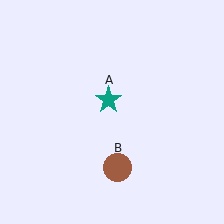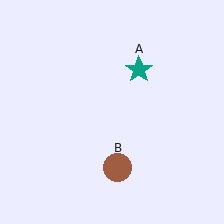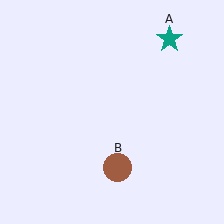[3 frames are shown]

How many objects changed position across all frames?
1 object changed position: teal star (object A).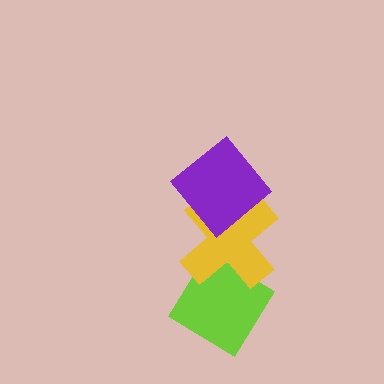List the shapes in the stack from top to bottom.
From top to bottom: the purple diamond, the yellow cross, the lime diamond.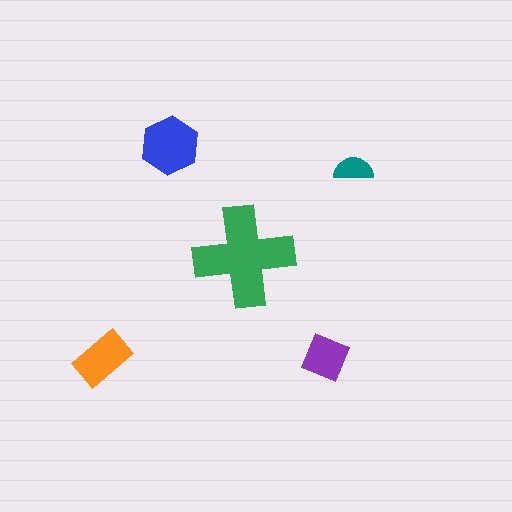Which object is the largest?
The green cross.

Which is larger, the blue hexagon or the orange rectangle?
The blue hexagon.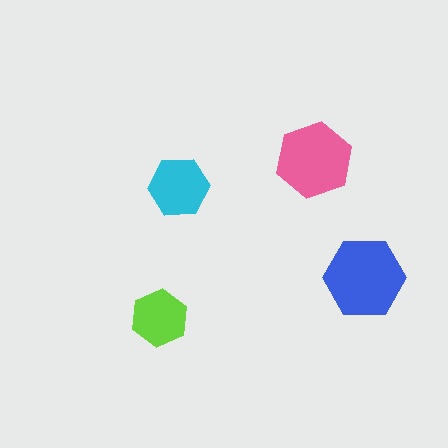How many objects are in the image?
There are 4 objects in the image.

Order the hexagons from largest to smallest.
the blue one, the pink one, the cyan one, the lime one.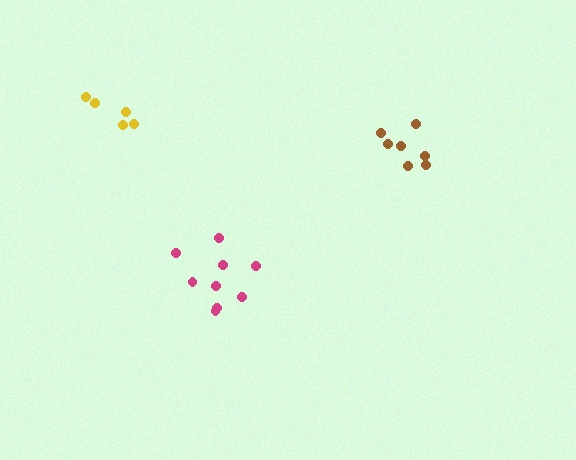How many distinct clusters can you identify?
There are 3 distinct clusters.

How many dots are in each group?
Group 1: 5 dots, Group 2: 7 dots, Group 3: 9 dots (21 total).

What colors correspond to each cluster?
The clusters are colored: yellow, brown, magenta.